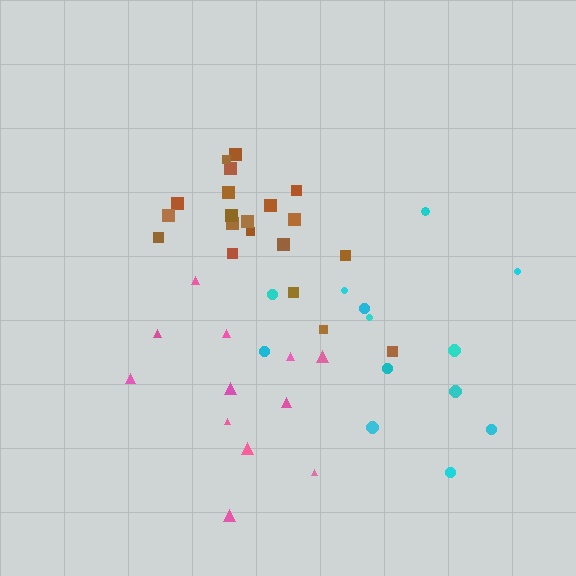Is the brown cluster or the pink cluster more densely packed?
Brown.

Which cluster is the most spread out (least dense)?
Cyan.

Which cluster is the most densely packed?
Brown.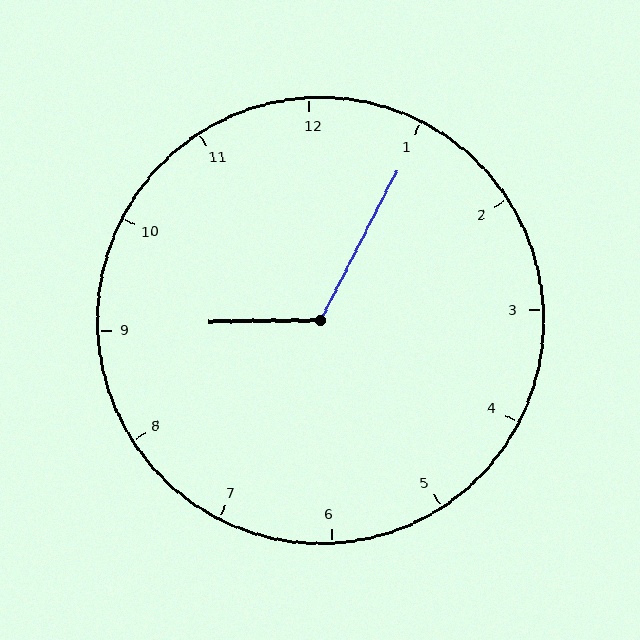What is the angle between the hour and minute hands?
Approximately 118 degrees.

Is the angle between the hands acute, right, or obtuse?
It is obtuse.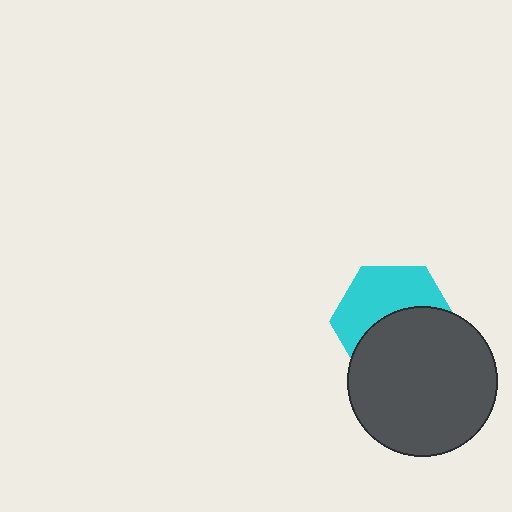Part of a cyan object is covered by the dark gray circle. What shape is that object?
It is a hexagon.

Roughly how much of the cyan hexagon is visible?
About half of it is visible (roughly 49%).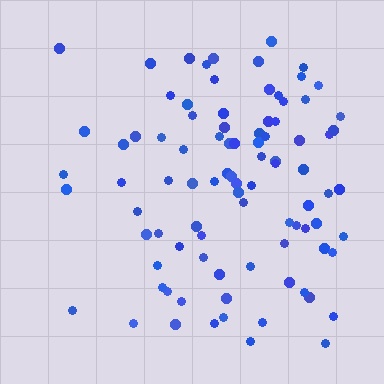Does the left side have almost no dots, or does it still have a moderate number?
Still a moderate number, just noticeably fewer than the right.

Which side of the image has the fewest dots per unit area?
The left.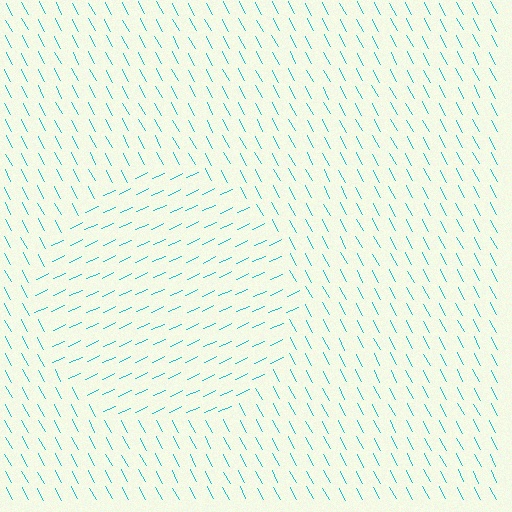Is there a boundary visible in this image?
Yes, there is a texture boundary formed by a change in line orientation.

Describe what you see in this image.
The image is filled with small cyan line segments. A circle region in the image has lines oriented differently from the surrounding lines, creating a visible texture boundary.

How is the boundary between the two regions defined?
The boundary is defined purely by a change in line orientation (approximately 87 degrees difference). All lines are the same color and thickness.